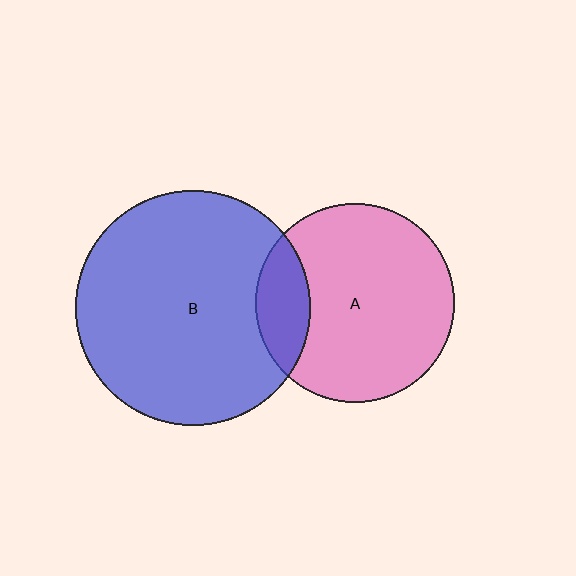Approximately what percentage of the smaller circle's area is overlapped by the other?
Approximately 15%.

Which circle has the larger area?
Circle B (blue).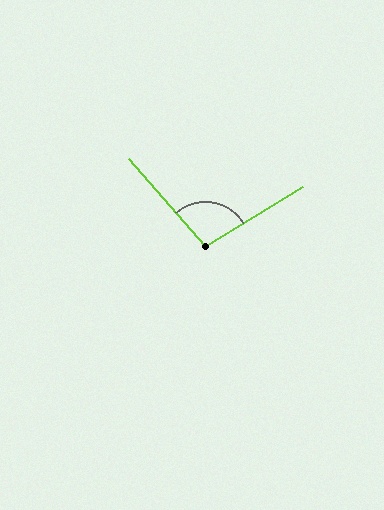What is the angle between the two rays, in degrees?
Approximately 100 degrees.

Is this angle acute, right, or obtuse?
It is obtuse.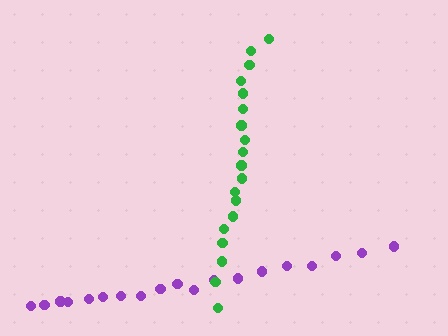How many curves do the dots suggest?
There are 2 distinct paths.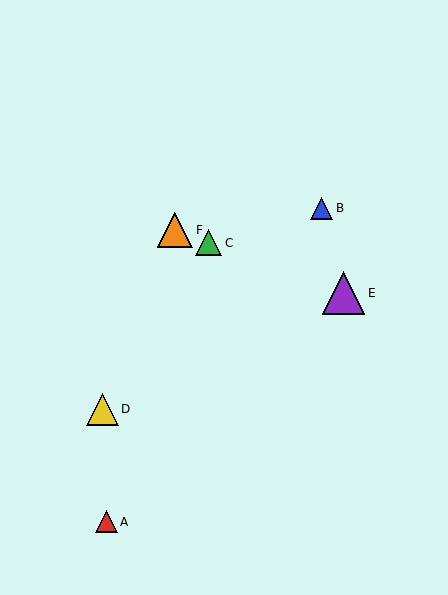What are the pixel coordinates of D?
Object D is at (102, 409).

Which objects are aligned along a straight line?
Objects C, E, F are aligned along a straight line.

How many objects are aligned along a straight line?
3 objects (C, E, F) are aligned along a straight line.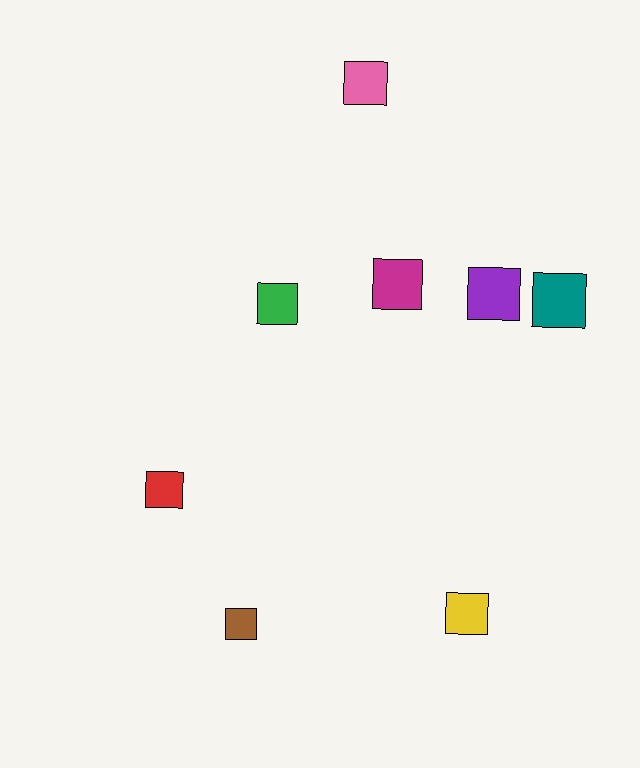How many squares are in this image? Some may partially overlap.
There are 8 squares.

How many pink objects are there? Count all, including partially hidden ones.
There is 1 pink object.